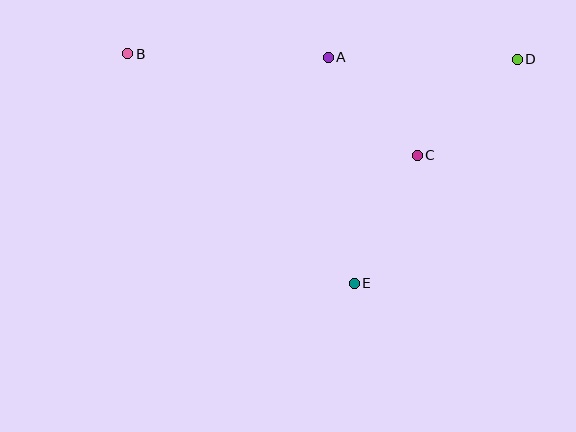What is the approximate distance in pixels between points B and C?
The distance between B and C is approximately 307 pixels.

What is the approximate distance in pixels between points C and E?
The distance between C and E is approximately 143 pixels.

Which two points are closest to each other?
Points A and C are closest to each other.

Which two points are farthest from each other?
Points B and D are farthest from each other.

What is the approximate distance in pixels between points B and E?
The distance between B and E is approximately 323 pixels.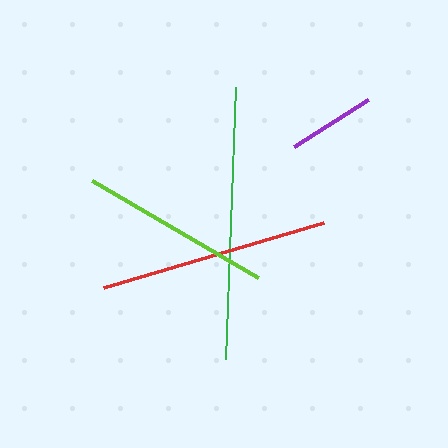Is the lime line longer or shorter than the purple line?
The lime line is longer than the purple line.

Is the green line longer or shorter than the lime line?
The green line is longer than the lime line.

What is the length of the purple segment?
The purple segment is approximately 88 pixels long.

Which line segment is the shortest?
The purple line is the shortest at approximately 88 pixels.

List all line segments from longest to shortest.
From longest to shortest: green, red, lime, purple.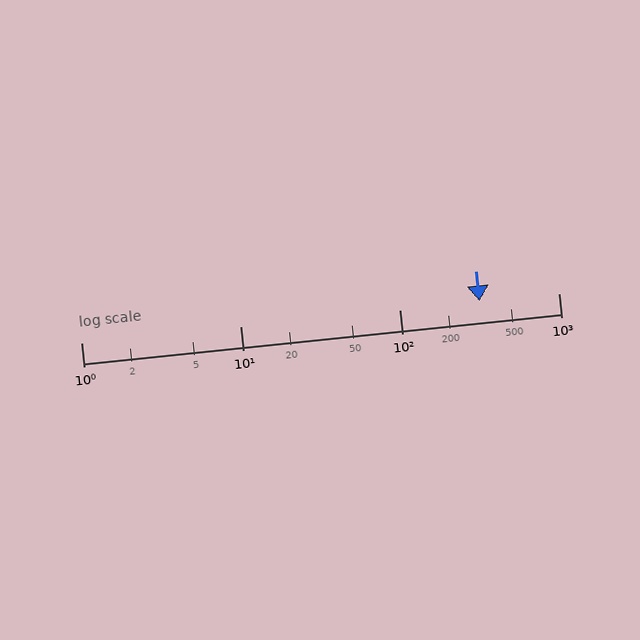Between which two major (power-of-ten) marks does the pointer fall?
The pointer is between 100 and 1000.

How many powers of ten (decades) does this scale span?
The scale spans 3 decades, from 1 to 1000.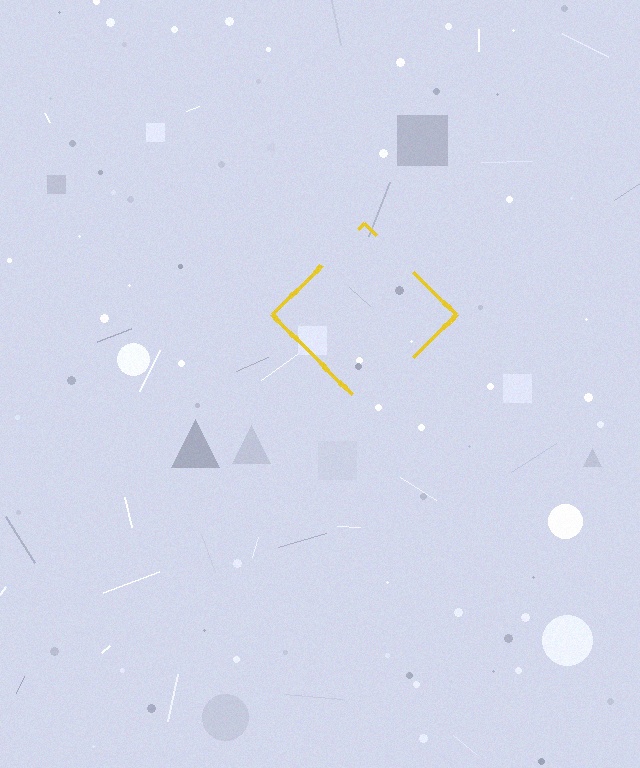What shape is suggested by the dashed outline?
The dashed outline suggests a diamond.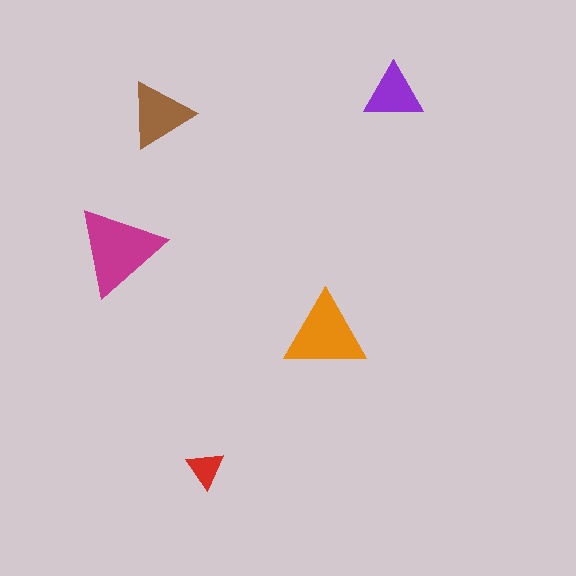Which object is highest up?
The purple triangle is topmost.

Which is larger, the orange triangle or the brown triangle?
The orange one.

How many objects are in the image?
There are 5 objects in the image.